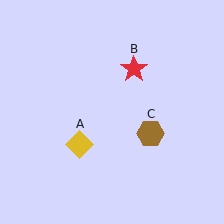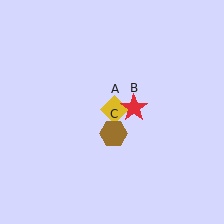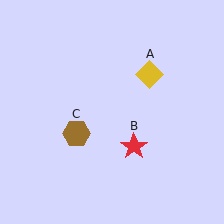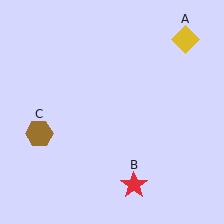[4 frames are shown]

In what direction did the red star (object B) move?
The red star (object B) moved down.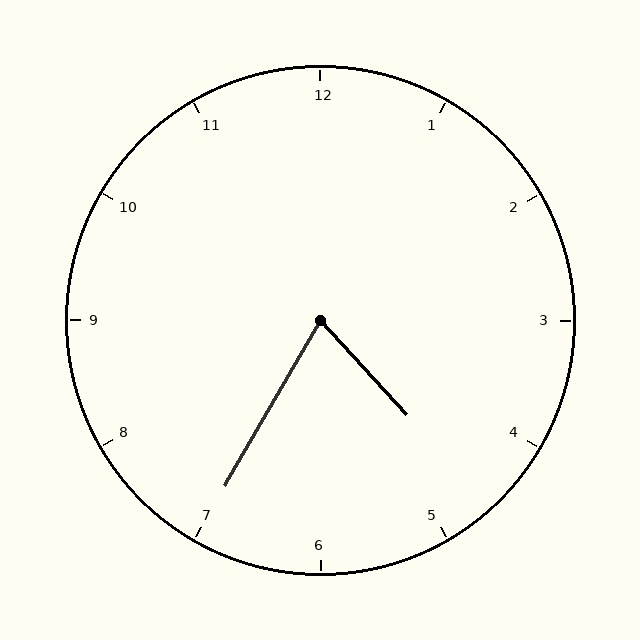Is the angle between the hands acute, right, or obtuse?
It is acute.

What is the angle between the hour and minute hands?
Approximately 72 degrees.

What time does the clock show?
4:35.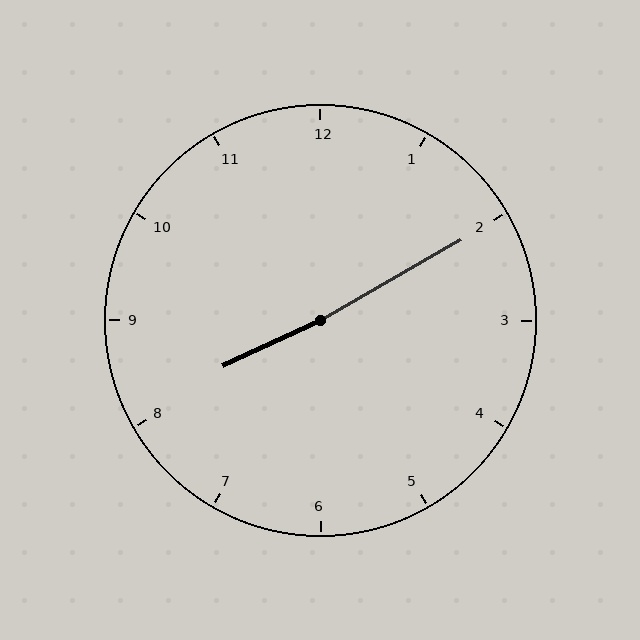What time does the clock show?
8:10.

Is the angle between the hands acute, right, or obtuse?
It is obtuse.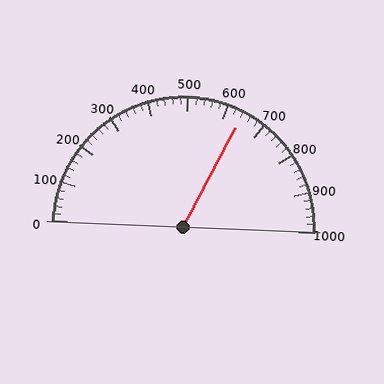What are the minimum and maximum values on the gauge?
The gauge ranges from 0 to 1000.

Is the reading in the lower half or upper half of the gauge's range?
The reading is in the upper half of the range (0 to 1000).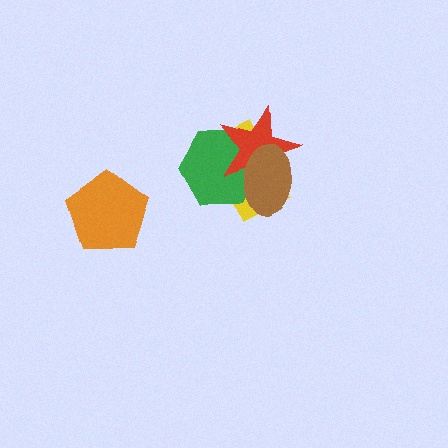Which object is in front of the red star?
The brown ellipse is in front of the red star.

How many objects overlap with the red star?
3 objects overlap with the red star.